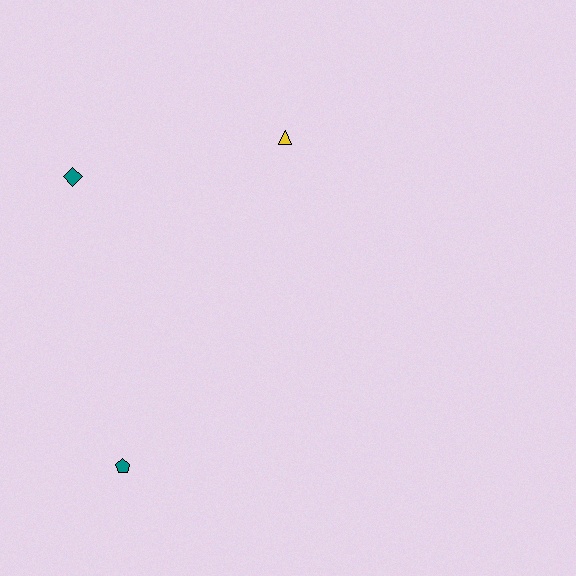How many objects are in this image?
There are 3 objects.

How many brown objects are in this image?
There are no brown objects.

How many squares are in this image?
There are no squares.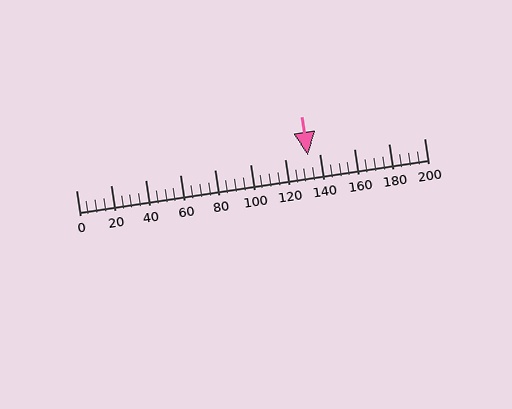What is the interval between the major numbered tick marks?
The major tick marks are spaced 20 units apart.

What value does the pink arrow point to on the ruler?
The pink arrow points to approximately 133.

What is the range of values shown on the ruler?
The ruler shows values from 0 to 200.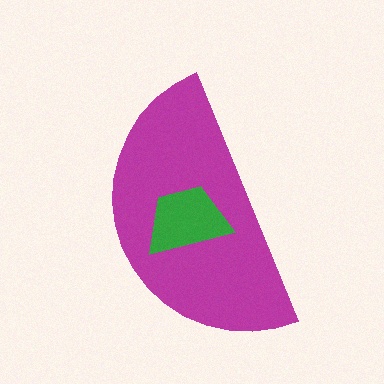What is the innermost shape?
The green trapezoid.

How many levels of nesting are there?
2.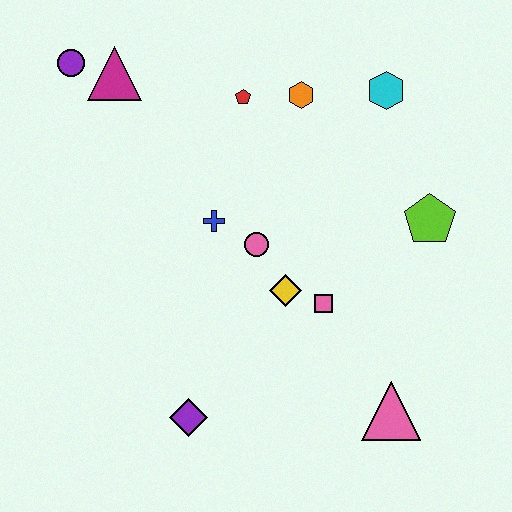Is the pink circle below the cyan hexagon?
Yes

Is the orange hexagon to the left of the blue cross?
No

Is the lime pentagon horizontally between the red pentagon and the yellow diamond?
No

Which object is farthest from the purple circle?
The pink triangle is farthest from the purple circle.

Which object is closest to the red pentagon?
The orange hexagon is closest to the red pentagon.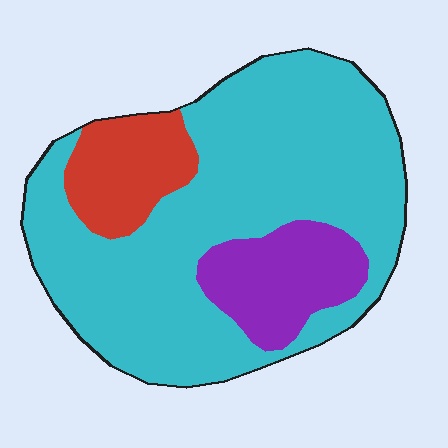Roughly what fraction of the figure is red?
Red covers 13% of the figure.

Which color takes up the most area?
Cyan, at roughly 70%.